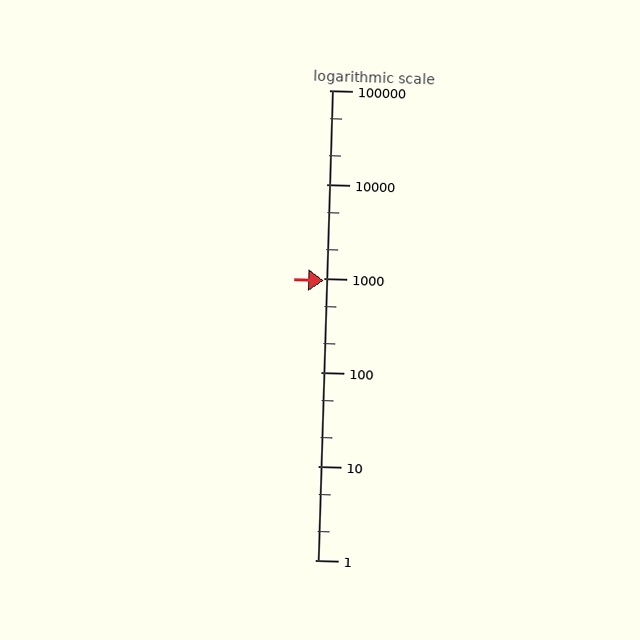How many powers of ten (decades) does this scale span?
The scale spans 5 decades, from 1 to 100000.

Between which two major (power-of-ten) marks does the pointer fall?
The pointer is between 100 and 1000.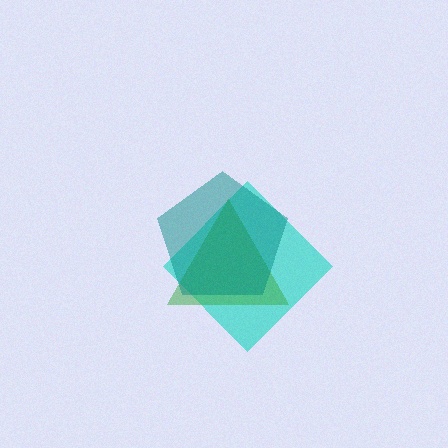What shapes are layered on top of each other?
The layered shapes are: a cyan diamond, a green triangle, a teal pentagon.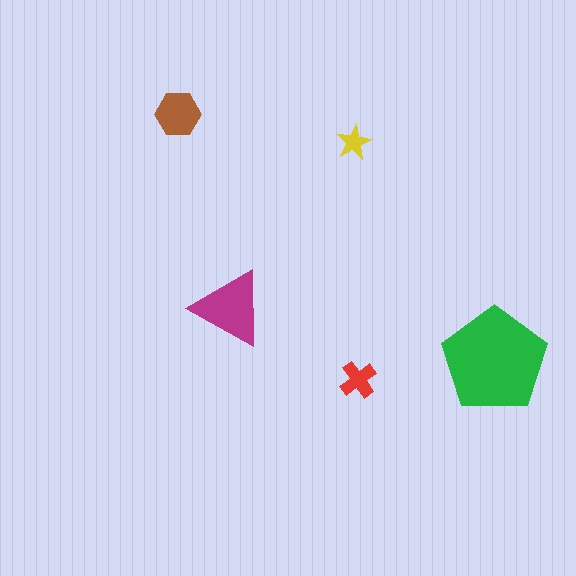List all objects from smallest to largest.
The yellow star, the red cross, the brown hexagon, the magenta triangle, the green pentagon.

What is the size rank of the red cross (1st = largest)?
4th.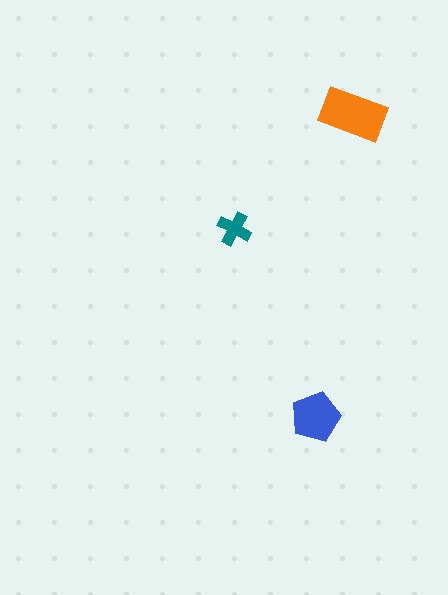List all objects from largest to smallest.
The orange rectangle, the blue pentagon, the teal cross.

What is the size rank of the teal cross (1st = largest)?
3rd.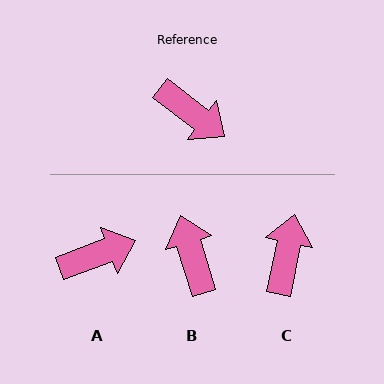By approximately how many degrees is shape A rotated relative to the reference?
Approximately 57 degrees counter-clockwise.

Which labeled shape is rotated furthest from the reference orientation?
B, about 144 degrees away.